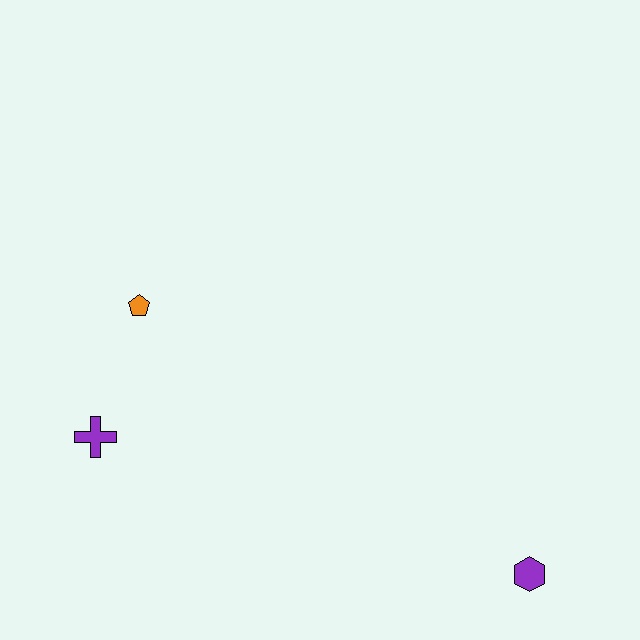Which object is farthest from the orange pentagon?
The purple hexagon is farthest from the orange pentagon.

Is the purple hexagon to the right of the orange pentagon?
Yes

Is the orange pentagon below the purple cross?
No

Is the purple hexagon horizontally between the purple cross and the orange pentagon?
No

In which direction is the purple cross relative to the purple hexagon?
The purple cross is to the left of the purple hexagon.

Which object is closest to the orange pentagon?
The purple cross is closest to the orange pentagon.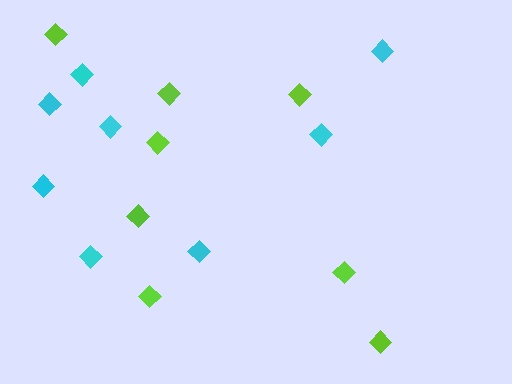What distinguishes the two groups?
There are 2 groups: one group of cyan diamonds (8) and one group of lime diamonds (8).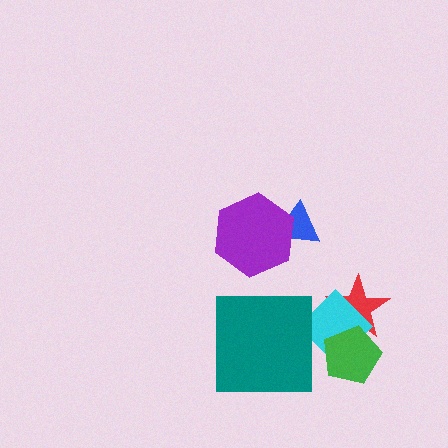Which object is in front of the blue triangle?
The purple hexagon is in front of the blue triangle.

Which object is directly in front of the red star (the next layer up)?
The cyan diamond is directly in front of the red star.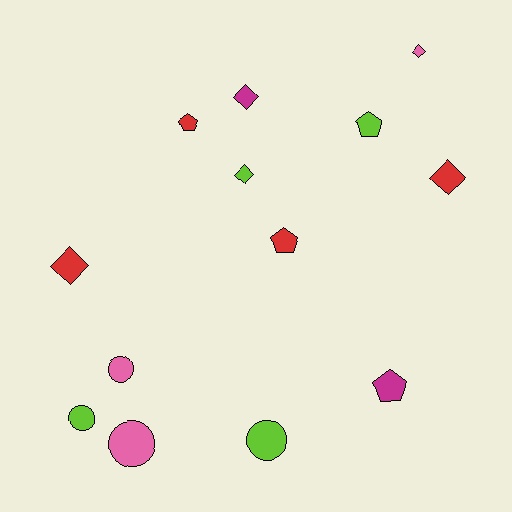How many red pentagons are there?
There are 2 red pentagons.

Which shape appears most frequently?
Diamond, with 5 objects.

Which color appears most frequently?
Red, with 4 objects.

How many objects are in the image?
There are 13 objects.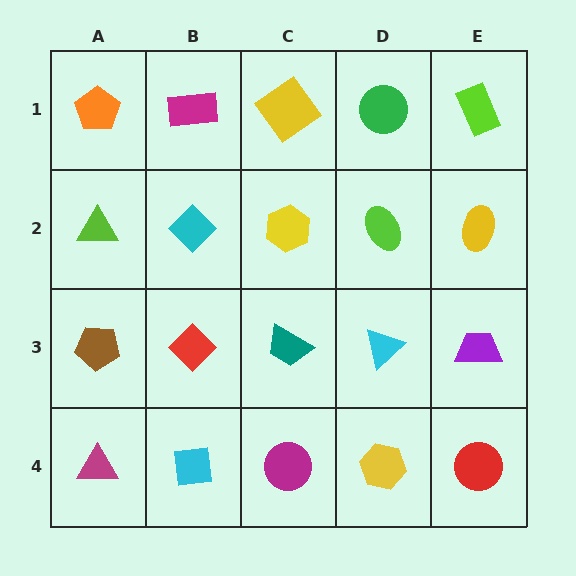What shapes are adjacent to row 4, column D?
A cyan triangle (row 3, column D), a magenta circle (row 4, column C), a red circle (row 4, column E).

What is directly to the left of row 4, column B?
A magenta triangle.